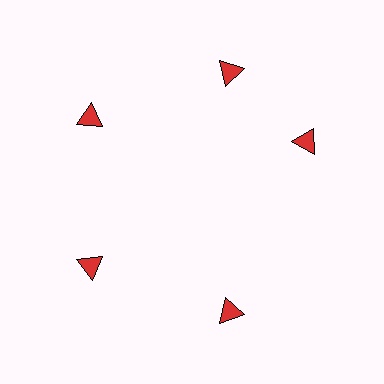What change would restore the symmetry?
The symmetry would be restored by rotating it back into even spacing with its neighbors so that all 5 triangles sit at equal angles and equal distance from the center.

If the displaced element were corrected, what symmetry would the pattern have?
It would have 5-fold rotational symmetry — the pattern would map onto itself every 72 degrees.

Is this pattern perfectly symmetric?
No. The 5 red triangles are arranged in a ring, but one element near the 3 o'clock position is rotated out of alignment along the ring, breaking the 5-fold rotational symmetry.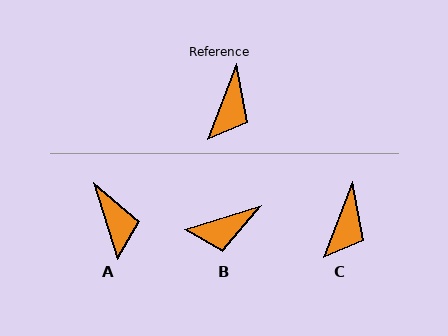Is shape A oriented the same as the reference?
No, it is off by about 38 degrees.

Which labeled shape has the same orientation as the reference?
C.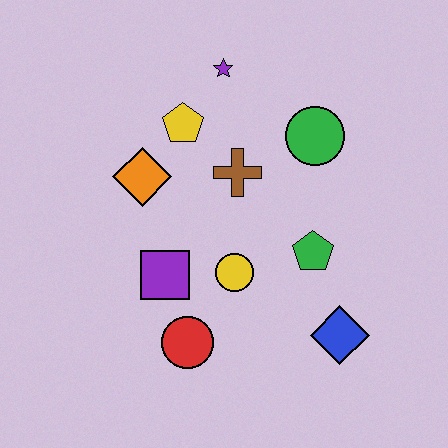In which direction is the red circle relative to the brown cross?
The red circle is below the brown cross.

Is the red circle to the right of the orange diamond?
Yes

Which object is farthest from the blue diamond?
The purple star is farthest from the blue diamond.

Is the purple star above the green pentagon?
Yes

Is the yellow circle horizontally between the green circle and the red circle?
Yes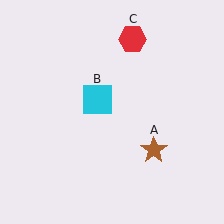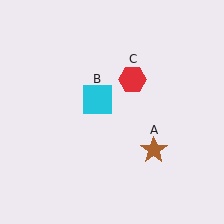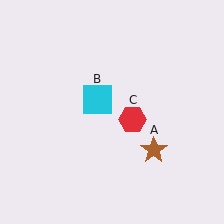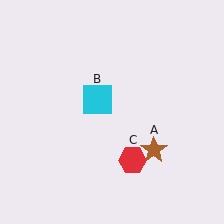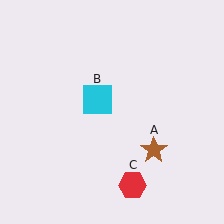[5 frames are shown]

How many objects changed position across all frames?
1 object changed position: red hexagon (object C).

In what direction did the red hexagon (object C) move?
The red hexagon (object C) moved down.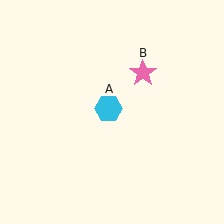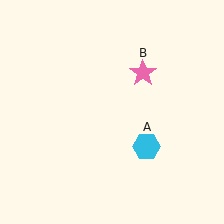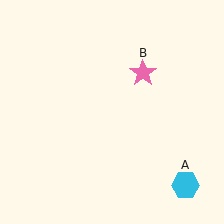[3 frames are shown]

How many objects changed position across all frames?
1 object changed position: cyan hexagon (object A).